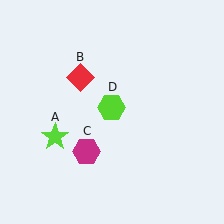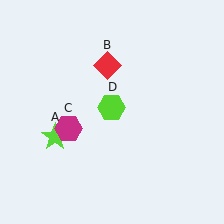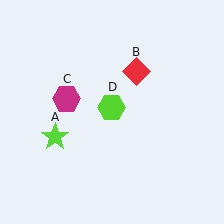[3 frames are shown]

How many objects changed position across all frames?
2 objects changed position: red diamond (object B), magenta hexagon (object C).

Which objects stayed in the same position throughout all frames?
Lime star (object A) and lime hexagon (object D) remained stationary.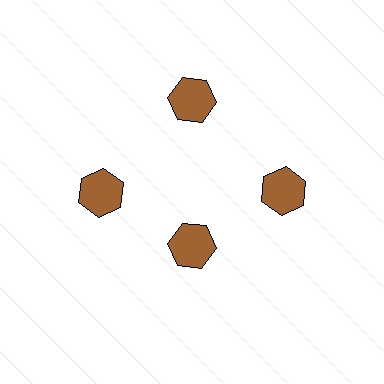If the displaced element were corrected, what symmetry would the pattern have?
It would have 4-fold rotational symmetry — the pattern would map onto itself every 90 degrees.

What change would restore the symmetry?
The symmetry would be restored by moving it outward, back onto the ring so that all 4 hexagons sit at equal angles and equal distance from the center.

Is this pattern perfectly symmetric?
No. The 4 brown hexagons are arranged in a ring, but one element near the 6 o'clock position is pulled inward toward the center, breaking the 4-fold rotational symmetry.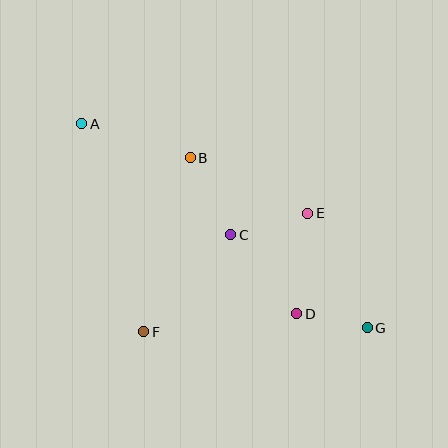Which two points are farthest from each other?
Points A and G are farthest from each other.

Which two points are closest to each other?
Points D and G are closest to each other.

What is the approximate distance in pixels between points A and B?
The distance between A and B is approximately 114 pixels.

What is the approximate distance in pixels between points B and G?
The distance between B and G is approximately 245 pixels.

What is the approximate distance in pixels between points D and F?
The distance between D and F is approximately 154 pixels.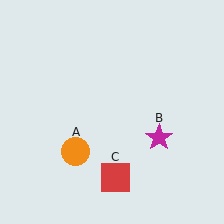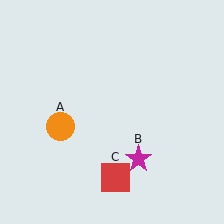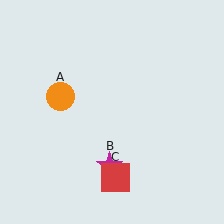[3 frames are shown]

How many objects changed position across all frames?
2 objects changed position: orange circle (object A), magenta star (object B).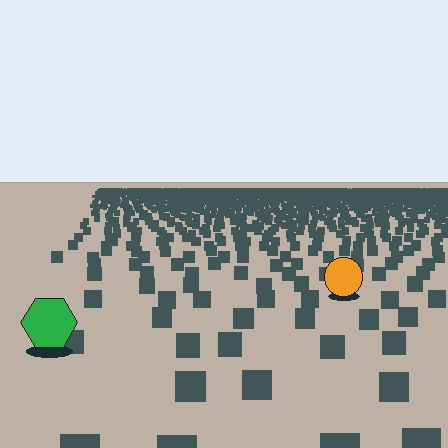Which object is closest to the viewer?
The green hexagon is closest. The texture marks near it are larger and more spread out.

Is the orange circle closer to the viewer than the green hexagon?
No. The green hexagon is closer — you can tell from the texture gradient: the ground texture is coarser near it.